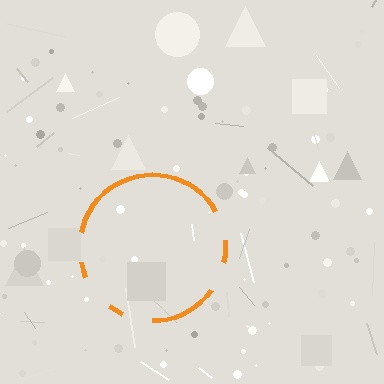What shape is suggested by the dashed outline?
The dashed outline suggests a circle.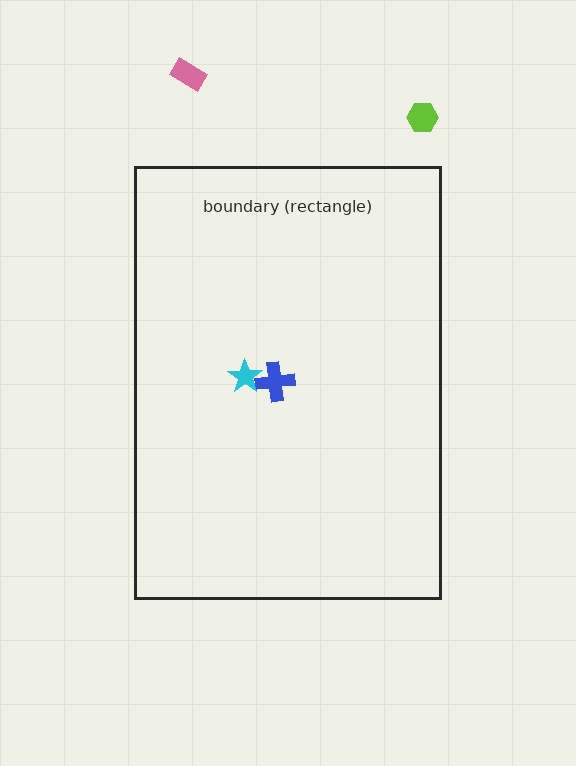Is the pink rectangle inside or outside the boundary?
Outside.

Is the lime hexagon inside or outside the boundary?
Outside.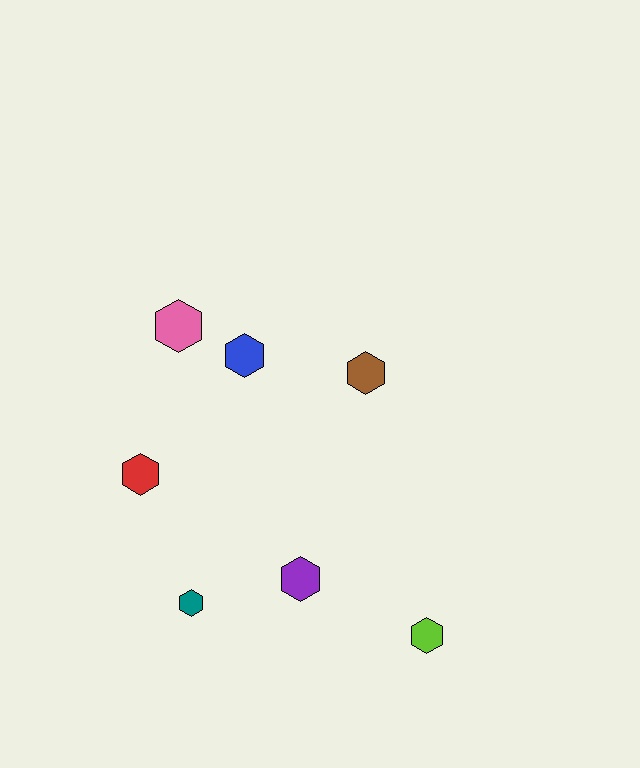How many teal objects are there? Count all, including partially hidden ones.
There is 1 teal object.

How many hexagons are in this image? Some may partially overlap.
There are 7 hexagons.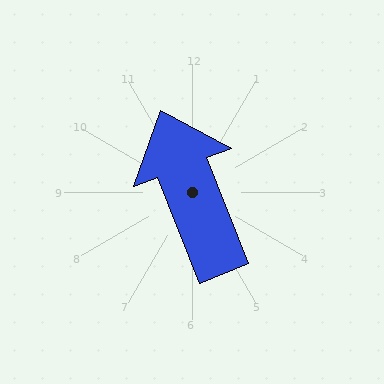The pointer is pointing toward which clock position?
Roughly 11 o'clock.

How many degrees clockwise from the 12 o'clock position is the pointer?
Approximately 339 degrees.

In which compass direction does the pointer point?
North.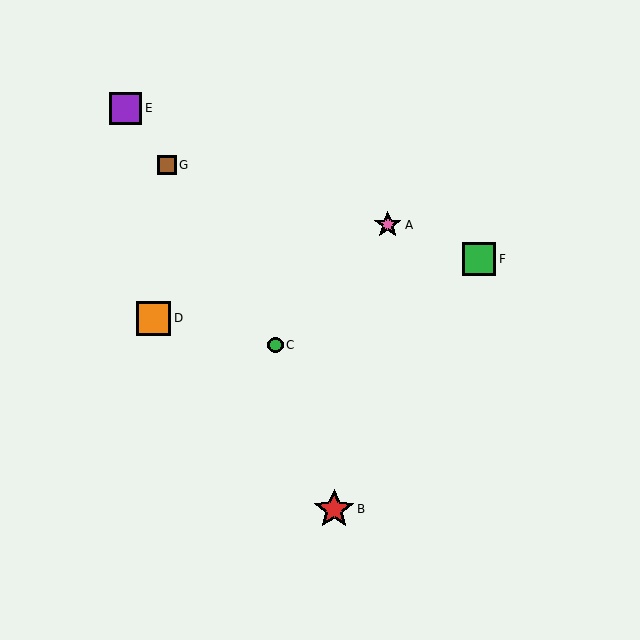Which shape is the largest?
The red star (labeled B) is the largest.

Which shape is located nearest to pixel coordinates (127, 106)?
The purple square (labeled E) at (125, 108) is nearest to that location.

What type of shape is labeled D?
Shape D is an orange square.